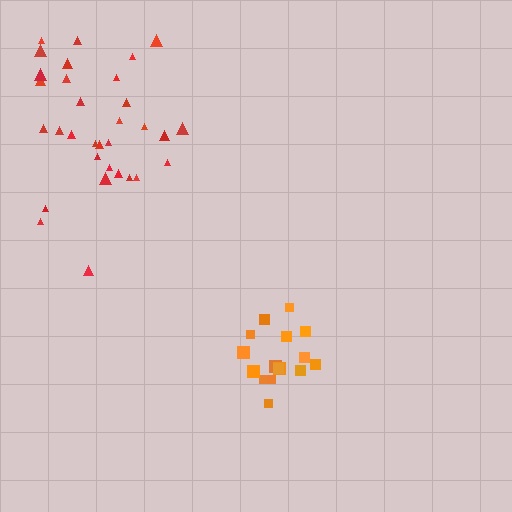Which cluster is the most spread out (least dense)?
Red.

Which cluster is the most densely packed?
Orange.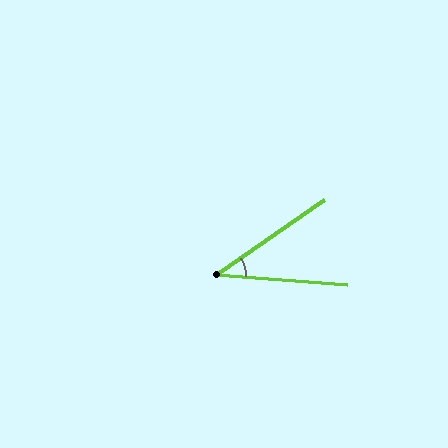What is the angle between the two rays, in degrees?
Approximately 39 degrees.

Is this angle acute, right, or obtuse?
It is acute.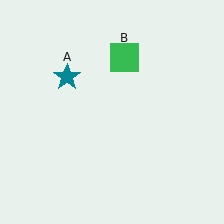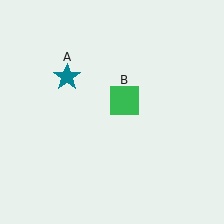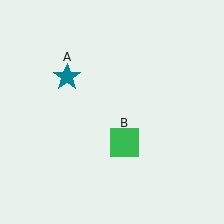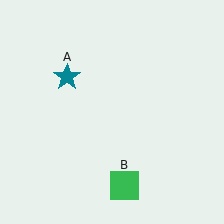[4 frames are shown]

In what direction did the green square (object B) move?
The green square (object B) moved down.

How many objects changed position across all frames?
1 object changed position: green square (object B).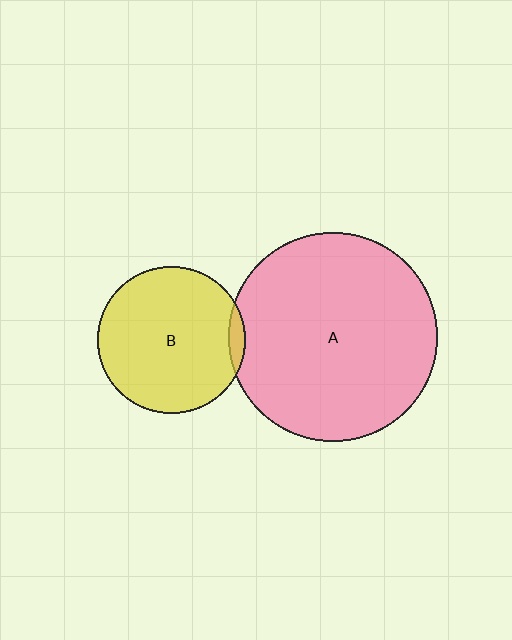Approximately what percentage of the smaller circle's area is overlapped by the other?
Approximately 5%.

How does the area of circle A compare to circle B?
Approximately 2.0 times.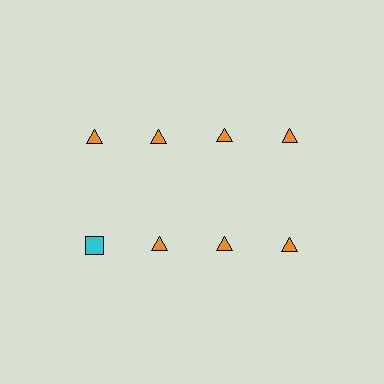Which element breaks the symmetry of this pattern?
The cyan square in the second row, leftmost column breaks the symmetry. All other shapes are orange triangles.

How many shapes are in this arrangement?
There are 8 shapes arranged in a grid pattern.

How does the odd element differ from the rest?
It differs in both color (cyan instead of orange) and shape (square instead of triangle).